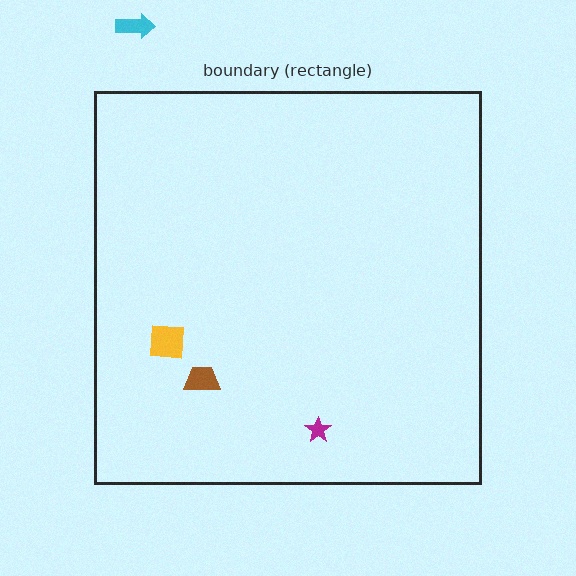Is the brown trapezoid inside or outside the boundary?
Inside.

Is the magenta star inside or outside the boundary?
Inside.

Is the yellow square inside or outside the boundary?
Inside.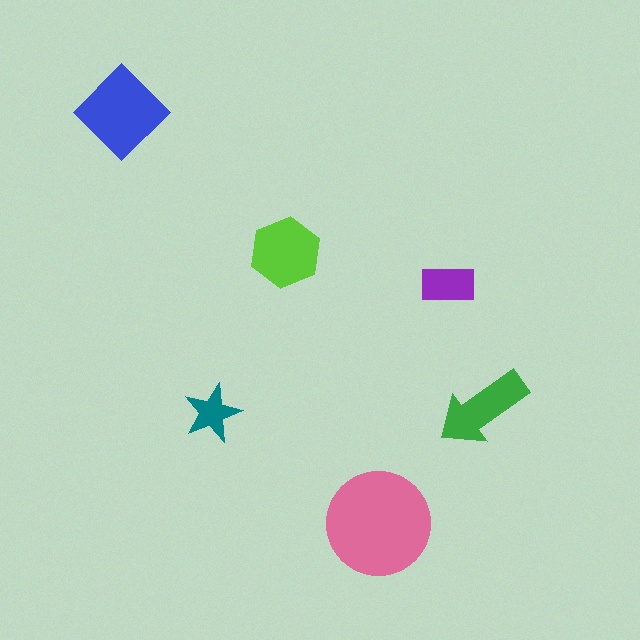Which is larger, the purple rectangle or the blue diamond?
The blue diamond.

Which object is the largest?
The pink circle.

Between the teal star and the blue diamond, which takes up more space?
The blue diamond.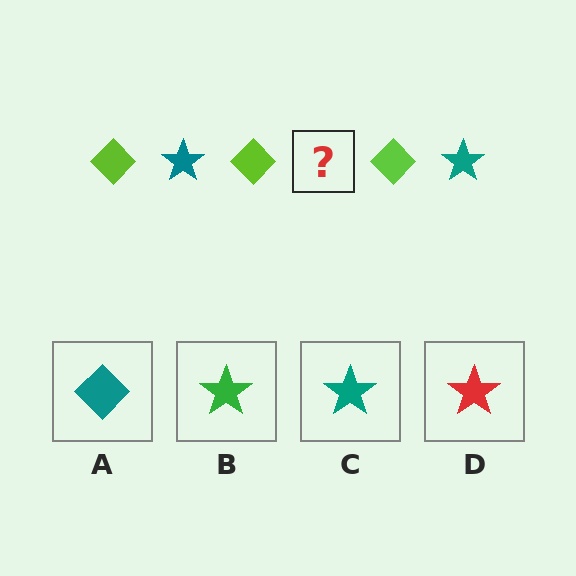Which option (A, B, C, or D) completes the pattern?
C.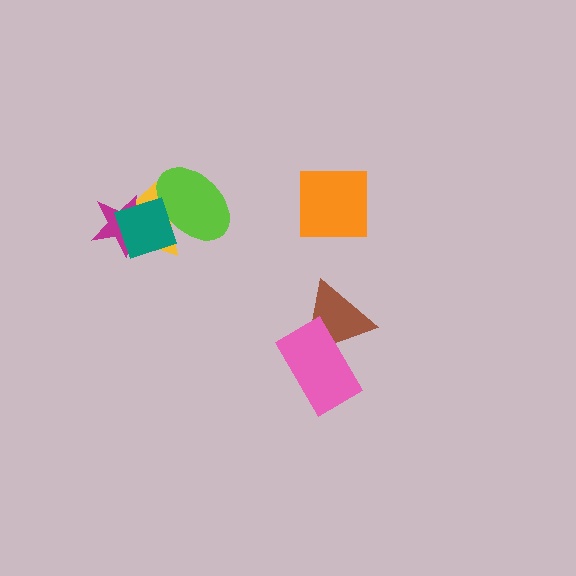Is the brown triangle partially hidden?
Yes, it is partially covered by another shape.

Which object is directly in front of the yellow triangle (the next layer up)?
The lime ellipse is directly in front of the yellow triangle.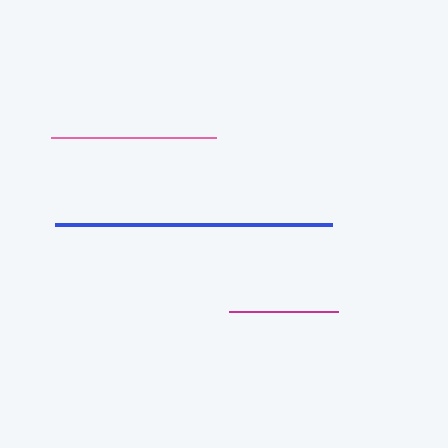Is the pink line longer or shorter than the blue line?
The blue line is longer than the pink line.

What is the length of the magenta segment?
The magenta segment is approximately 109 pixels long.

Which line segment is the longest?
The blue line is the longest at approximately 277 pixels.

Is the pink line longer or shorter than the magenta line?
The pink line is longer than the magenta line.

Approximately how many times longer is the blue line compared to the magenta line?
The blue line is approximately 2.6 times the length of the magenta line.